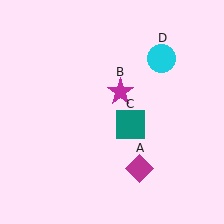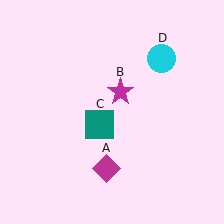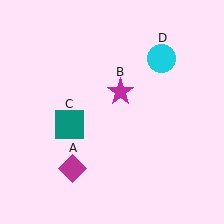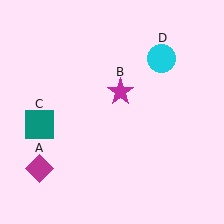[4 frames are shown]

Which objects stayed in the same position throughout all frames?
Magenta star (object B) and cyan circle (object D) remained stationary.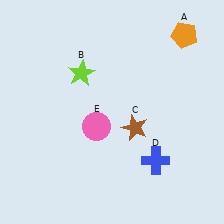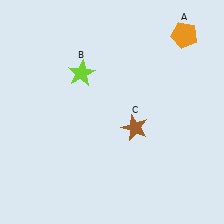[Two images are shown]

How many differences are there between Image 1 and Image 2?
There are 2 differences between the two images.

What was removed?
The blue cross (D), the pink circle (E) were removed in Image 2.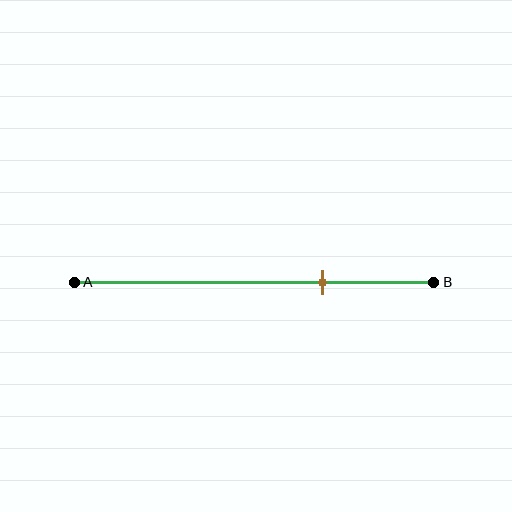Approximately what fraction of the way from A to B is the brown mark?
The brown mark is approximately 70% of the way from A to B.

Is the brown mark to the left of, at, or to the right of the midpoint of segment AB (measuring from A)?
The brown mark is to the right of the midpoint of segment AB.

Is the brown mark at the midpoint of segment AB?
No, the mark is at about 70% from A, not at the 50% midpoint.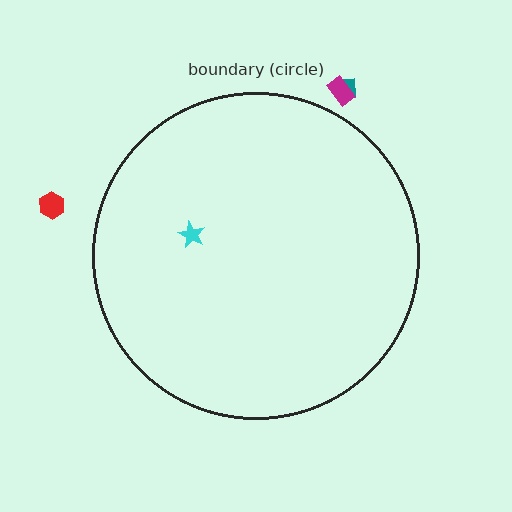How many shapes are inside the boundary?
1 inside, 3 outside.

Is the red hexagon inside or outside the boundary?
Outside.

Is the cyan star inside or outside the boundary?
Inside.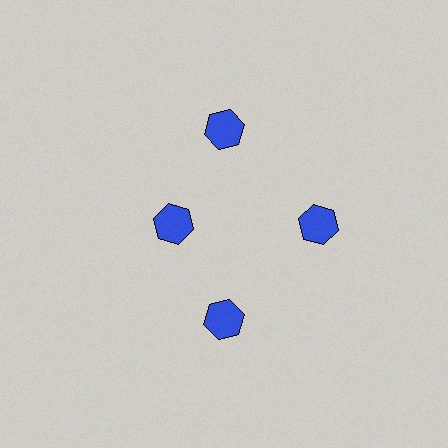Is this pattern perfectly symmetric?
No. The 4 blue hexagons are arranged in a ring, but one element near the 9 o'clock position is pulled inward toward the center, breaking the 4-fold rotational symmetry.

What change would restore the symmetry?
The symmetry would be restored by moving it outward, back onto the ring so that all 4 hexagons sit at equal angles and equal distance from the center.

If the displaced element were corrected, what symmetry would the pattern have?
It would have 4-fold rotational symmetry — the pattern would map onto itself every 90 degrees.